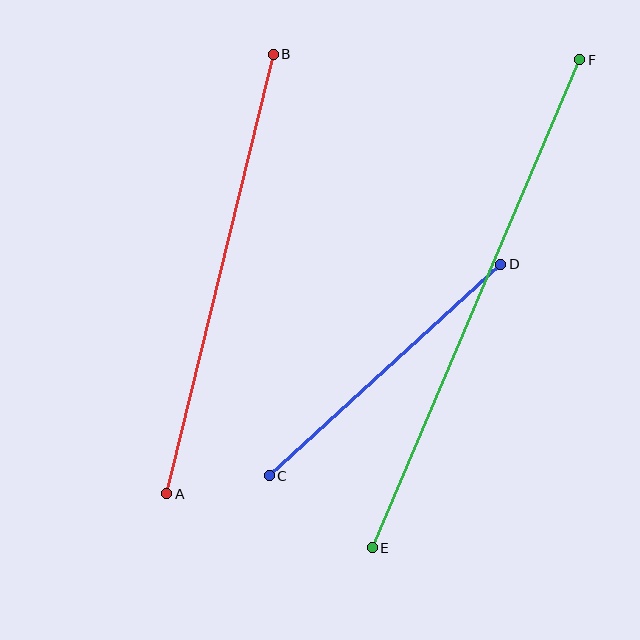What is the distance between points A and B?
The distance is approximately 452 pixels.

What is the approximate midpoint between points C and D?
The midpoint is at approximately (385, 370) pixels.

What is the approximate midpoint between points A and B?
The midpoint is at approximately (220, 274) pixels.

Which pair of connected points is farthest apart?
Points E and F are farthest apart.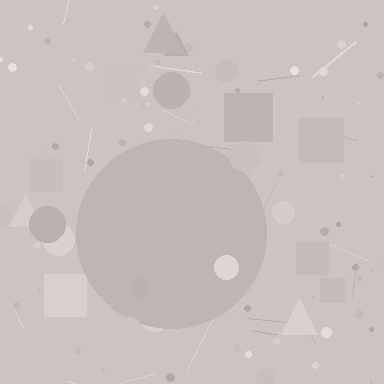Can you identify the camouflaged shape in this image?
The camouflaged shape is a circle.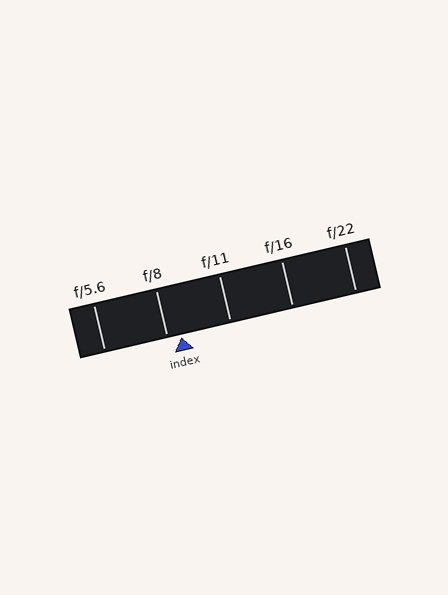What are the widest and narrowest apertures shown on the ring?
The widest aperture shown is f/5.6 and the narrowest is f/22.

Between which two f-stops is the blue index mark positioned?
The index mark is between f/8 and f/11.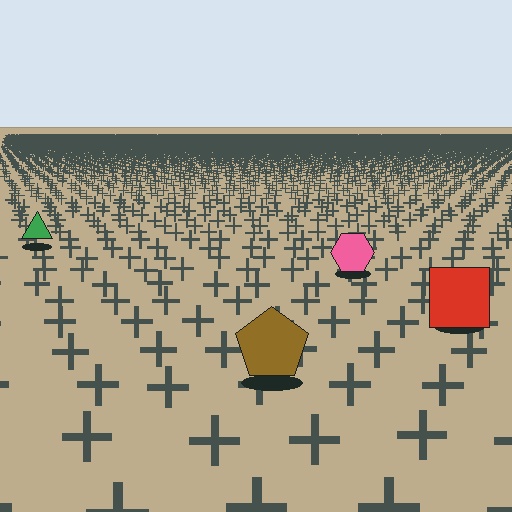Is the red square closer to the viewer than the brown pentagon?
No. The brown pentagon is closer — you can tell from the texture gradient: the ground texture is coarser near it.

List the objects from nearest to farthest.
From nearest to farthest: the brown pentagon, the red square, the pink hexagon, the green triangle.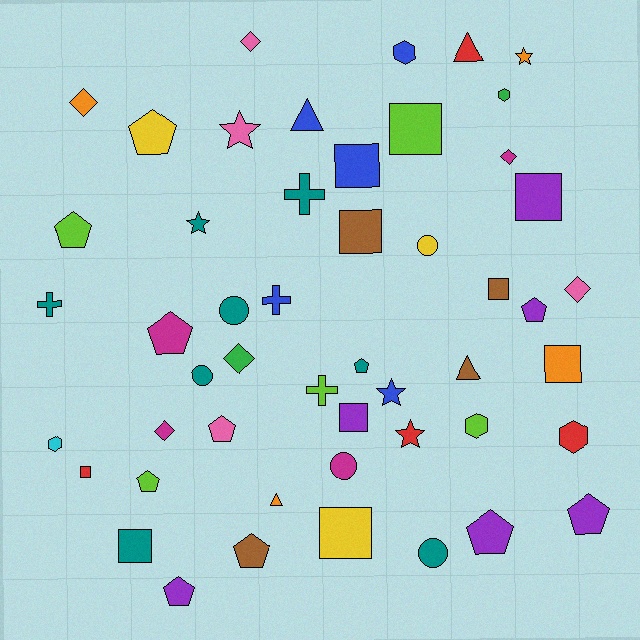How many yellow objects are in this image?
There are 3 yellow objects.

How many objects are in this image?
There are 50 objects.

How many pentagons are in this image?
There are 11 pentagons.